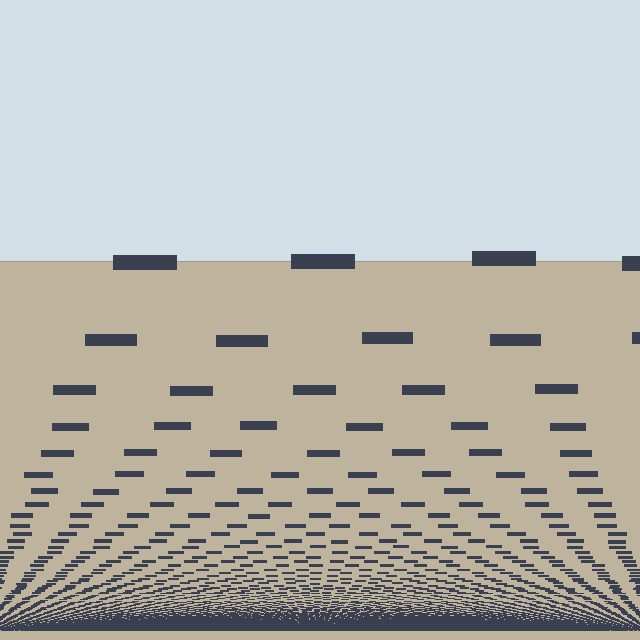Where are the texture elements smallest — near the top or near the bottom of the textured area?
Near the bottom.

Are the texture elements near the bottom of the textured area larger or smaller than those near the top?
Smaller. The gradient is inverted — elements near the bottom are smaller and denser.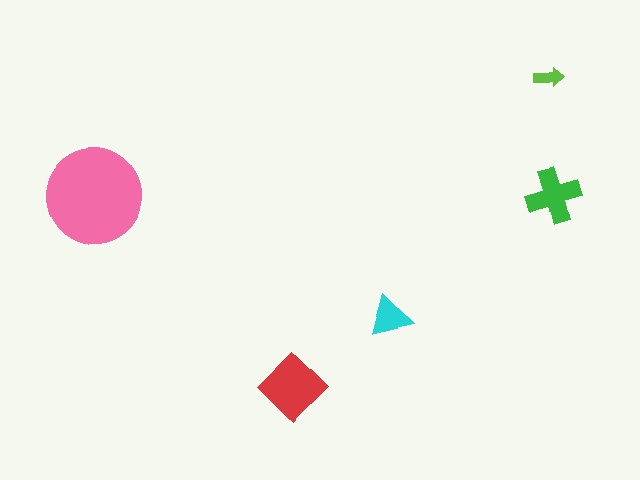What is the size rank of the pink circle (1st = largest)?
1st.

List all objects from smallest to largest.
The lime arrow, the cyan triangle, the green cross, the red diamond, the pink circle.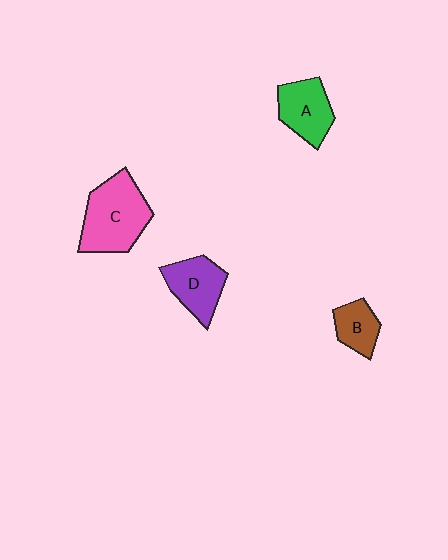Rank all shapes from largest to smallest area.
From largest to smallest: C (pink), D (purple), A (green), B (brown).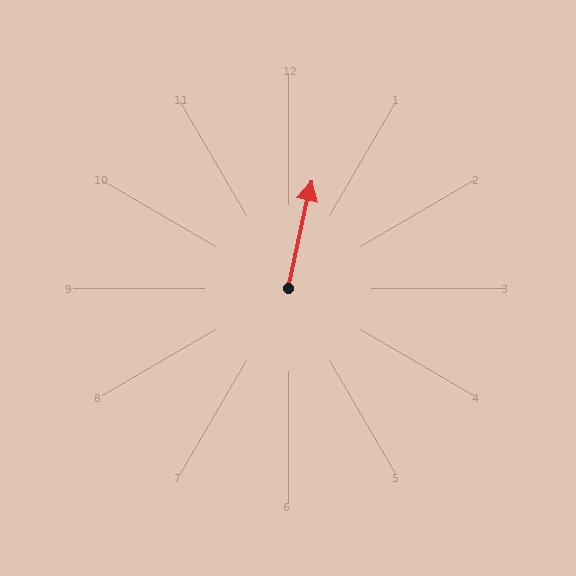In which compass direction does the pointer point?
North.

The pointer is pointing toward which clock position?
Roughly 12 o'clock.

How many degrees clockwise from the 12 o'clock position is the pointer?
Approximately 12 degrees.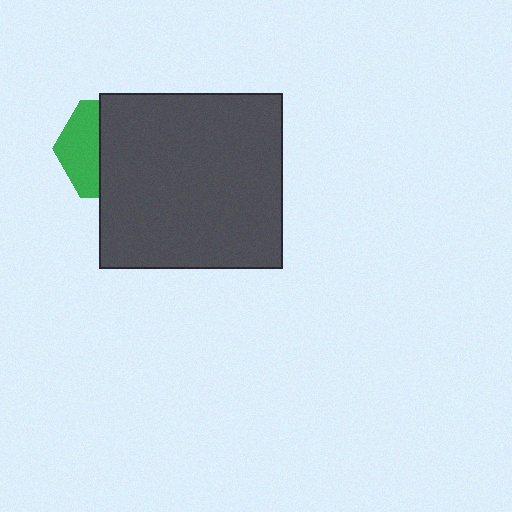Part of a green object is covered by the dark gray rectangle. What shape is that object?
It is a hexagon.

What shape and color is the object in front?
The object in front is a dark gray rectangle.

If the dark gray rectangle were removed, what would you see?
You would see the complete green hexagon.